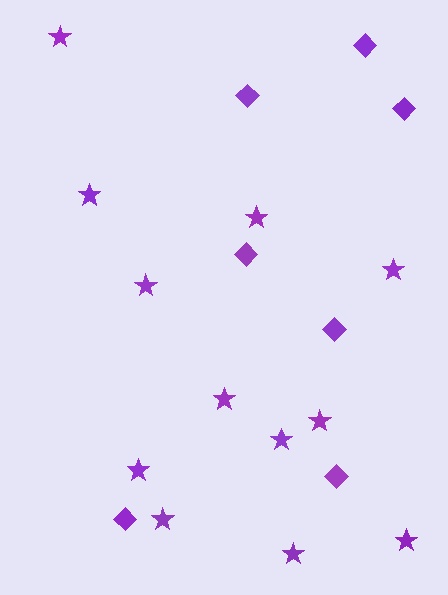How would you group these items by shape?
There are 2 groups: one group of diamonds (7) and one group of stars (12).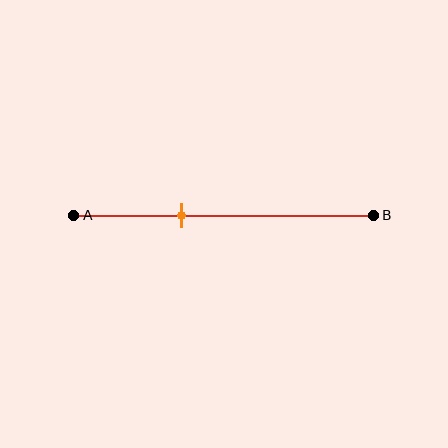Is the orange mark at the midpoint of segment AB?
No, the mark is at about 35% from A, not at the 50% midpoint.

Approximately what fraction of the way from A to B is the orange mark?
The orange mark is approximately 35% of the way from A to B.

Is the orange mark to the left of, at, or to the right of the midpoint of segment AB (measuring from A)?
The orange mark is to the left of the midpoint of segment AB.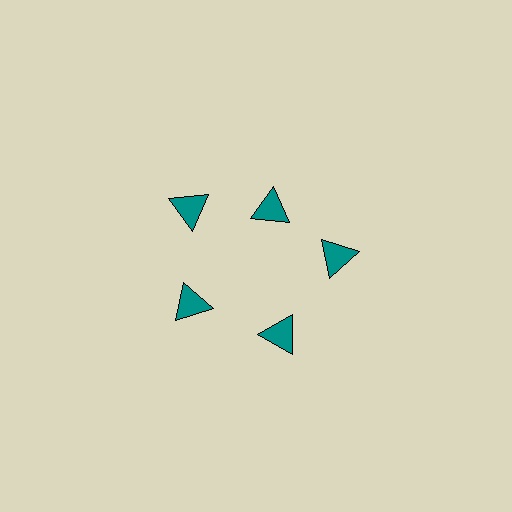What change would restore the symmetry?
The symmetry would be restored by moving it outward, back onto the ring so that all 5 triangles sit at equal angles and equal distance from the center.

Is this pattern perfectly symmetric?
No. The 5 teal triangles are arranged in a ring, but one element near the 1 o'clock position is pulled inward toward the center, breaking the 5-fold rotational symmetry.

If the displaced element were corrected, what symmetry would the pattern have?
It would have 5-fold rotational symmetry — the pattern would map onto itself every 72 degrees.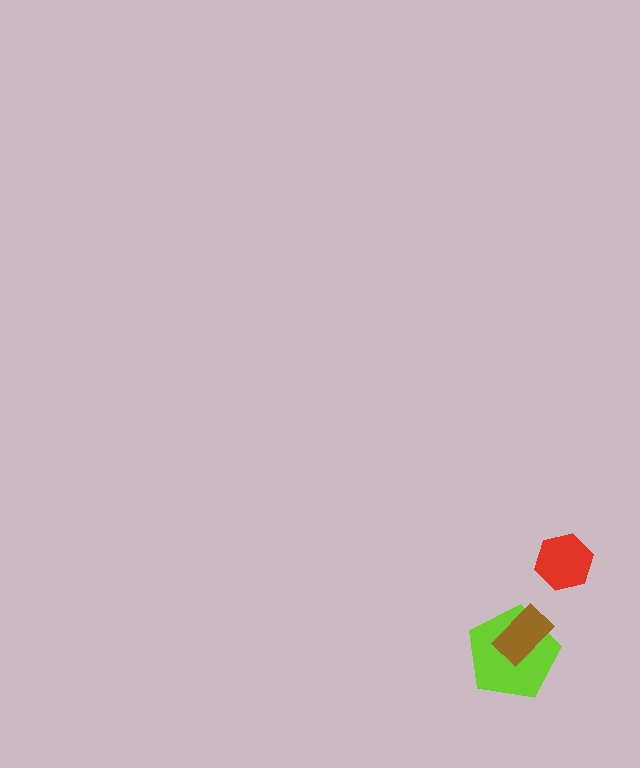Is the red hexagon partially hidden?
No, no other shape covers it.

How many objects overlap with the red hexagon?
0 objects overlap with the red hexagon.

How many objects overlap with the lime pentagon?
1 object overlaps with the lime pentagon.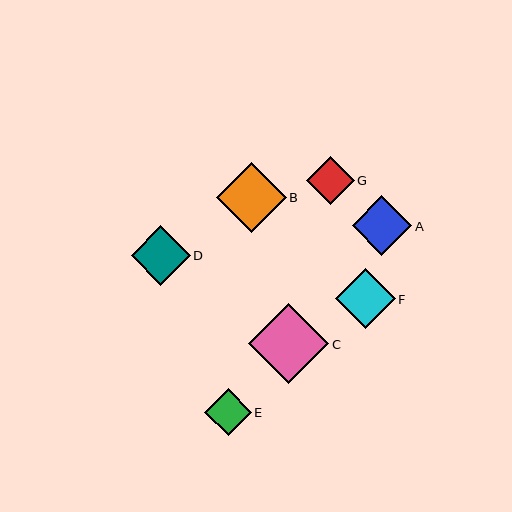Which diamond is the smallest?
Diamond E is the smallest with a size of approximately 46 pixels.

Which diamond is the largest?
Diamond C is the largest with a size of approximately 80 pixels.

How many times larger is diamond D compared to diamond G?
Diamond D is approximately 1.2 times the size of diamond G.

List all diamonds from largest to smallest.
From largest to smallest: C, B, F, D, A, G, E.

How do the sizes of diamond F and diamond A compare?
Diamond F and diamond A are approximately the same size.